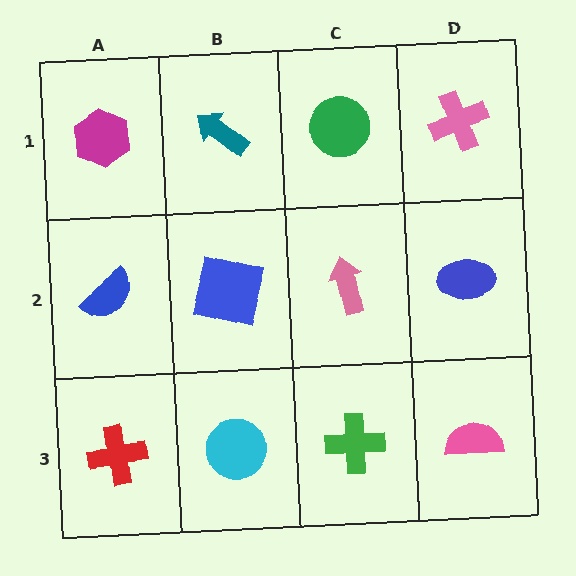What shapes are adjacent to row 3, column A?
A blue semicircle (row 2, column A), a cyan circle (row 3, column B).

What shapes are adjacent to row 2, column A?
A magenta hexagon (row 1, column A), a red cross (row 3, column A), a blue square (row 2, column B).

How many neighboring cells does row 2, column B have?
4.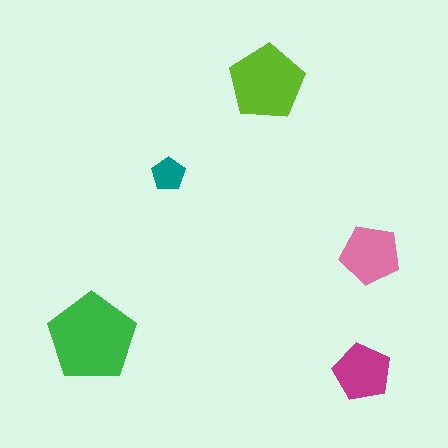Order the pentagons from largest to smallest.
the green one, the lime one, the pink one, the magenta one, the teal one.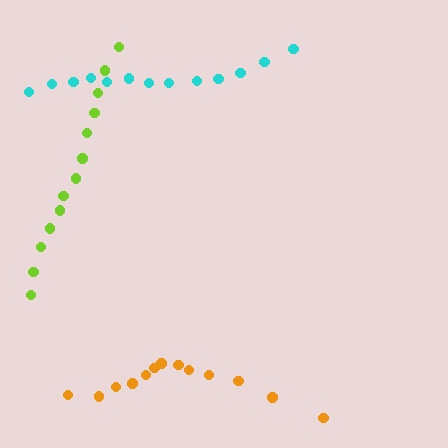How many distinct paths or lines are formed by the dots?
There are 3 distinct paths.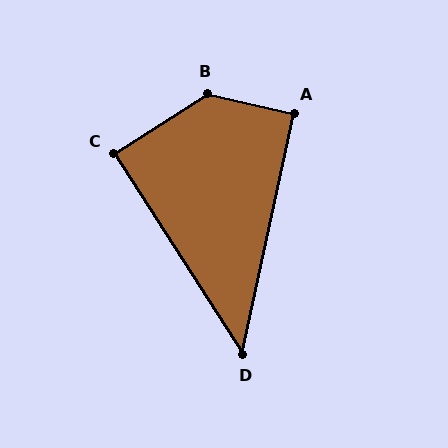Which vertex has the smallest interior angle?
D, at approximately 45 degrees.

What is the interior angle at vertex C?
Approximately 90 degrees (approximately right).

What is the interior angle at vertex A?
Approximately 90 degrees (approximately right).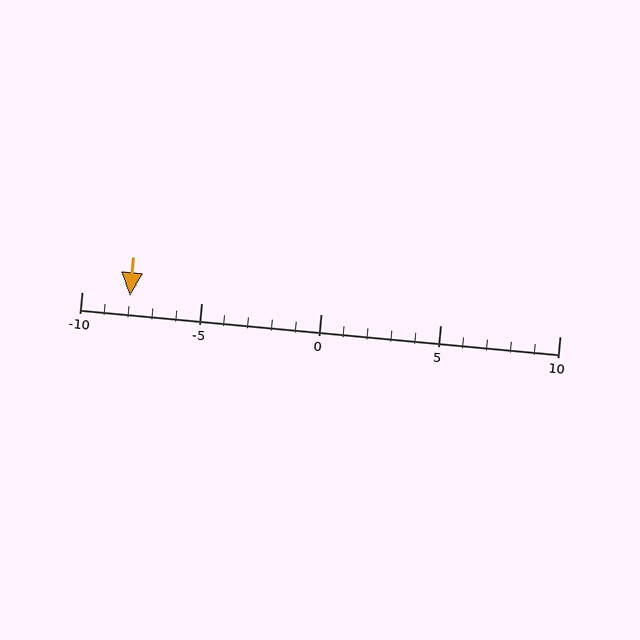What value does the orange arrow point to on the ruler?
The orange arrow points to approximately -8.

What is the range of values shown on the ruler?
The ruler shows values from -10 to 10.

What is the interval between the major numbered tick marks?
The major tick marks are spaced 5 units apart.